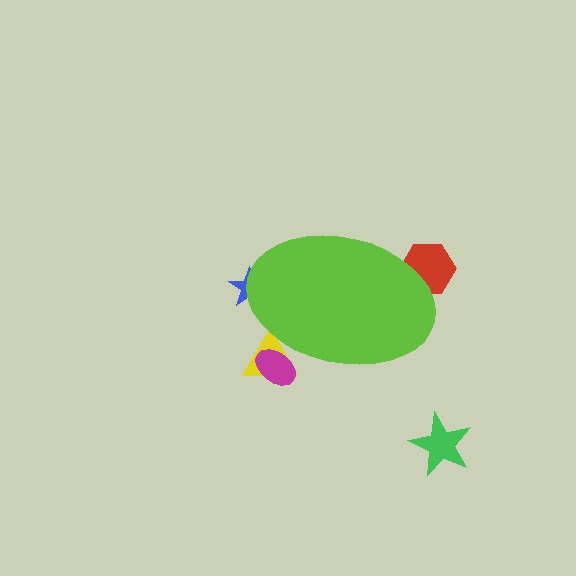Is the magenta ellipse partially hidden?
Yes, the magenta ellipse is partially hidden behind the lime ellipse.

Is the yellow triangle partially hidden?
Yes, the yellow triangle is partially hidden behind the lime ellipse.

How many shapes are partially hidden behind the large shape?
4 shapes are partially hidden.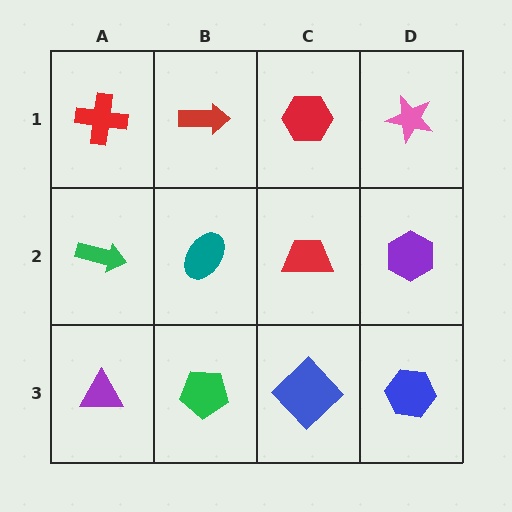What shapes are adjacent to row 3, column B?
A teal ellipse (row 2, column B), a purple triangle (row 3, column A), a blue diamond (row 3, column C).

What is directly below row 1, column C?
A red trapezoid.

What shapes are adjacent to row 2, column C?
A red hexagon (row 1, column C), a blue diamond (row 3, column C), a teal ellipse (row 2, column B), a purple hexagon (row 2, column D).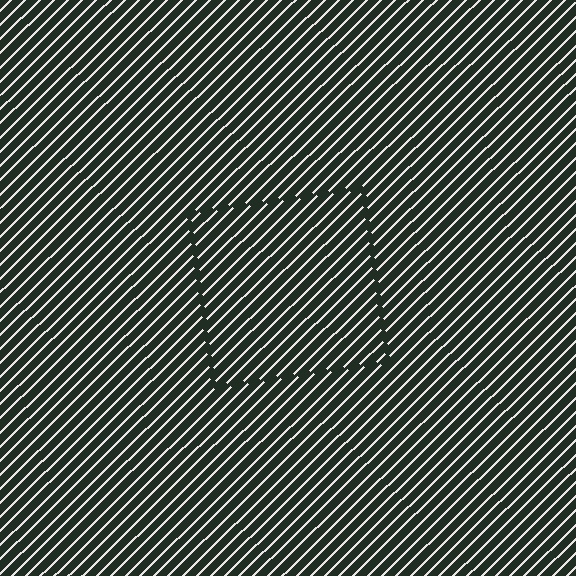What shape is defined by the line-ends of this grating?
An illusory square. The interior of the shape contains the same grating, shifted by half a period — the contour is defined by the phase discontinuity where line-ends from the inner and outer gratings abut.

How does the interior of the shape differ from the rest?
The interior of the shape contains the same grating, shifted by half a period — the contour is defined by the phase discontinuity where line-ends from the inner and outer gratings abut.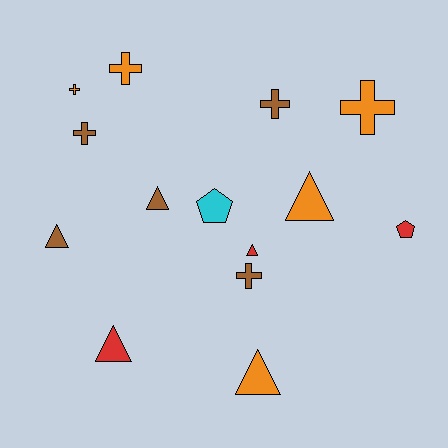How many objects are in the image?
There are 14 objects.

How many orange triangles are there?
There are 2 orange triangles.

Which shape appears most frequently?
Triangle, with 6 objects.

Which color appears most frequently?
Orange, with 5 objects.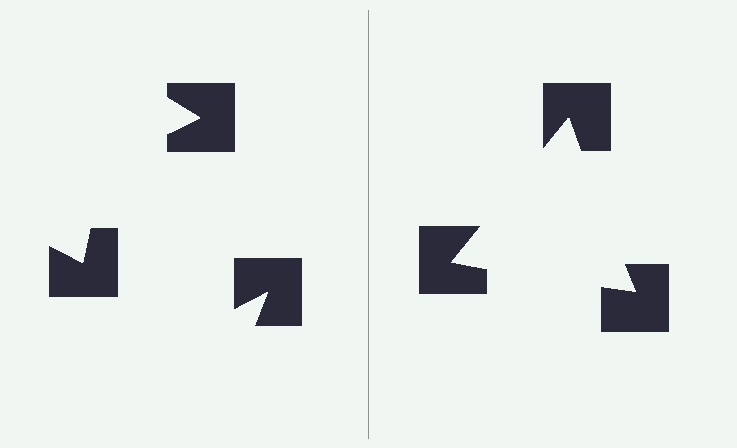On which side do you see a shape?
An illusory triangle appears on the right side. On the left side the wedge cuts are rotated, so no coherent shape forms.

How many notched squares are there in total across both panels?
6 — 3 on each side.